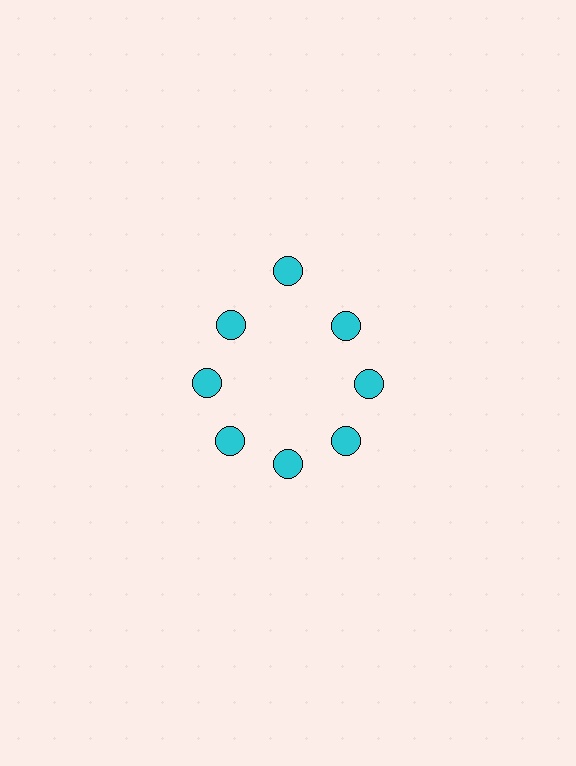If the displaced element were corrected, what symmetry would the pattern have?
It would have 8-fold rotational symmetry — the pattern would map onto itself every 45 degrees.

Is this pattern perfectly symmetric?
No. The 8 cyan circles are arranged in a ring, but one element near the 12 o'clock position is pushed outward from the center, breaking the 8-fold rotational symmetry.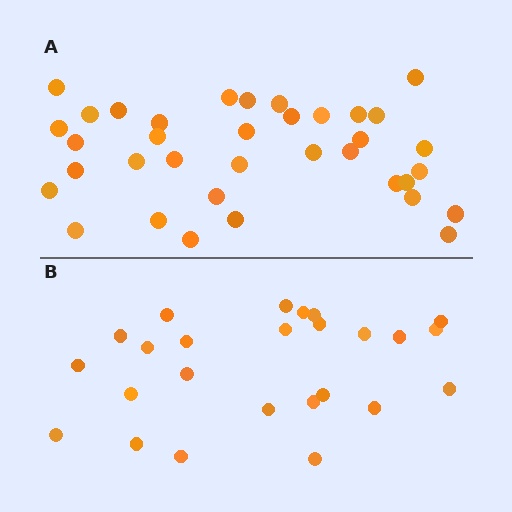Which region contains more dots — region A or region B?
Region A (the top region) has more dots.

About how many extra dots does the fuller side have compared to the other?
Region A has roughly 12 or so more dots than region B.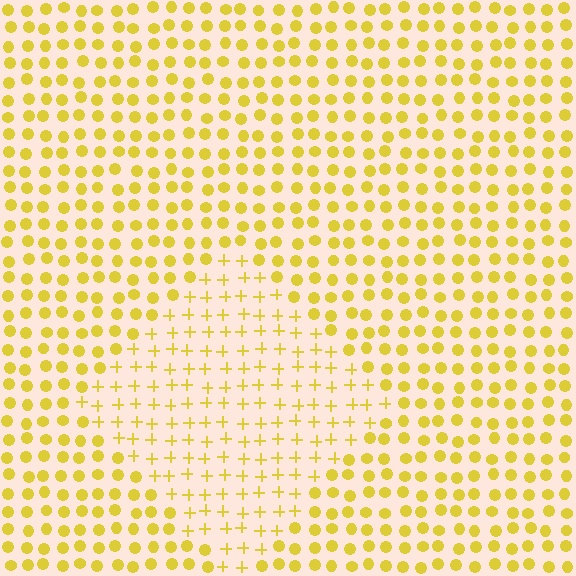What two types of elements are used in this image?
The image uses plus signs inside the diamond region and circles outside it.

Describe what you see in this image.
The image is filled with small yellow elements arranged in a uniform grid. A diamond-shaped region contains plus signs, while the surrounding area contains circles. The boundary is defined purely by the change in element shape.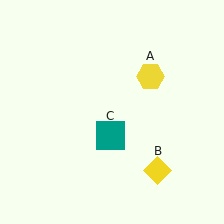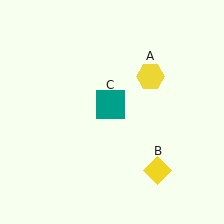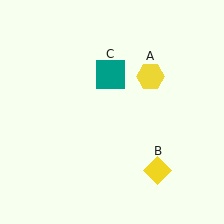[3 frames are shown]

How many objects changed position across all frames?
1 object changed position: teal square (object C).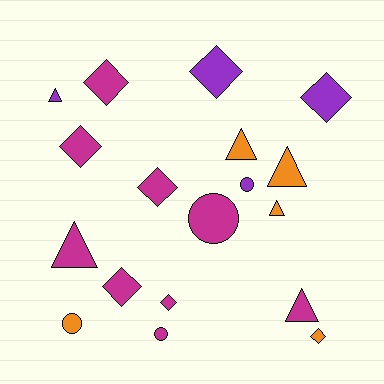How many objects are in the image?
There are 18 objects.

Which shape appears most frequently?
Diamond, with 8 objects.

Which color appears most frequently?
Magenta, with 9 objects.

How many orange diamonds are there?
There is 1 orange diamond.